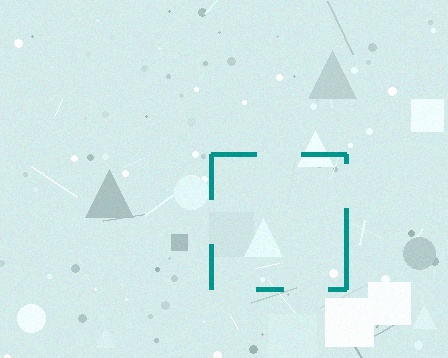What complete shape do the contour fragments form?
The contour fragments form a square.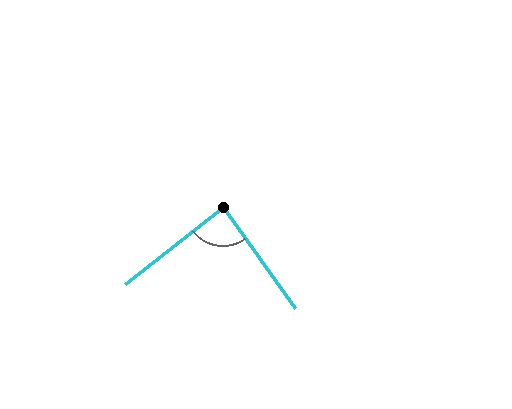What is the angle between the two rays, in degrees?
Approximately 88 degrees.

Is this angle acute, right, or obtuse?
It is approximately a right angle.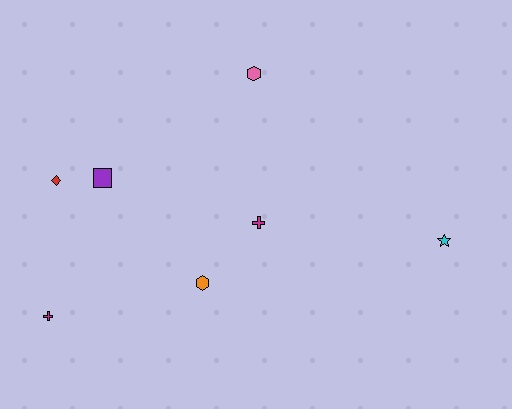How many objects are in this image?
There are 7 objects.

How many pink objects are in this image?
There is 1 pink object.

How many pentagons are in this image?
There are no pentagons.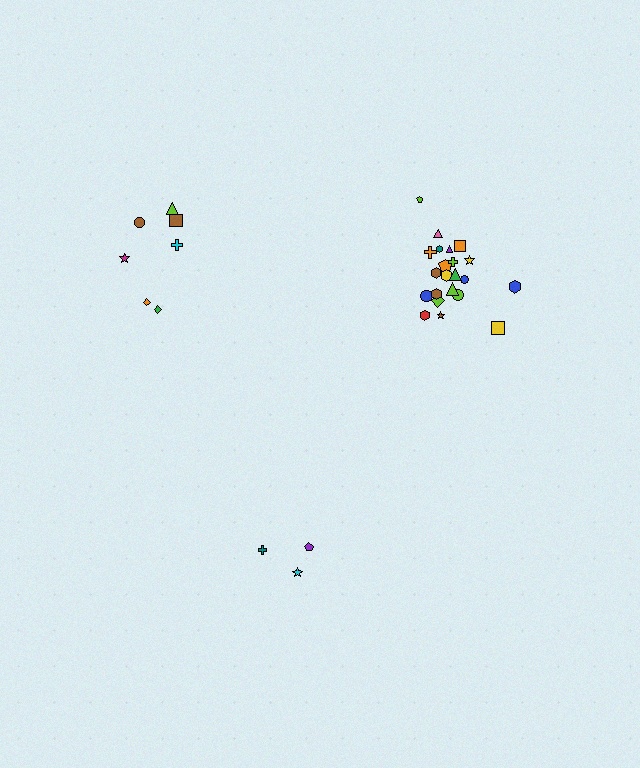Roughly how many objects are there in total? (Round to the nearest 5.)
Roughly 30 objects in total.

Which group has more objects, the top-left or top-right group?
The top-right group.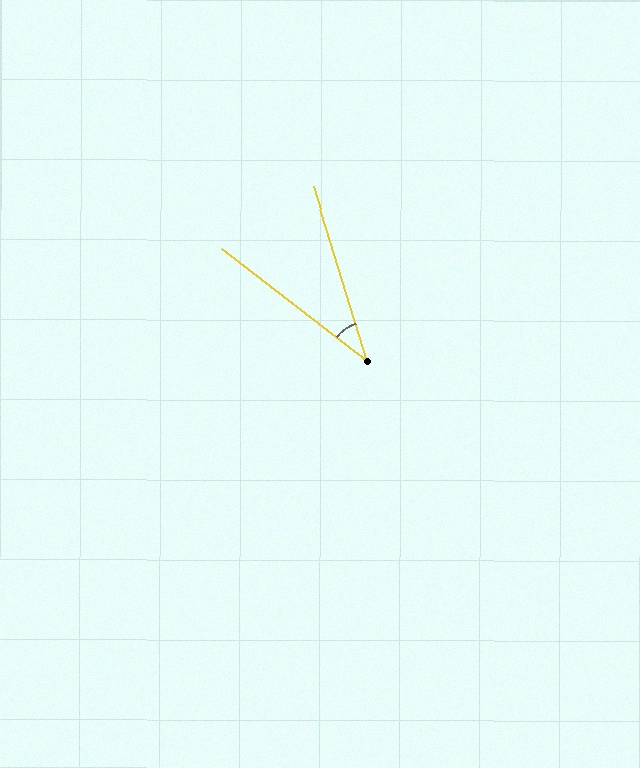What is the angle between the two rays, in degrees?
Approximately 35 degrees.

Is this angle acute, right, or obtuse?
It is acute.